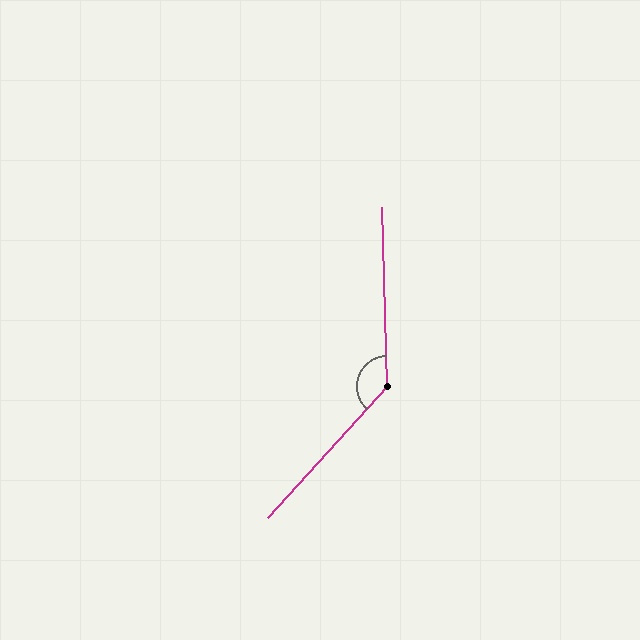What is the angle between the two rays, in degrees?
Approximately 136 degrees.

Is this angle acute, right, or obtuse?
It is obtuse.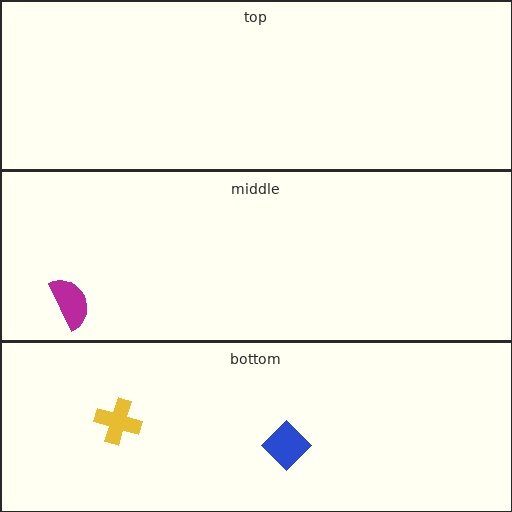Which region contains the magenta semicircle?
The middle region.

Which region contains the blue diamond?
The bottom region.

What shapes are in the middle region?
The magenta semicircle.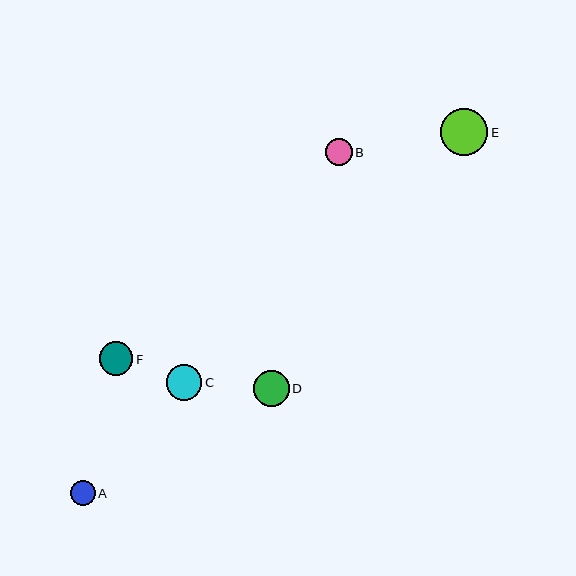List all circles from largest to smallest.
From largest to smallest: E, D, C, F, B, A.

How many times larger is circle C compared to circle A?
Circle C is approximately 1.4 times the size of circle A.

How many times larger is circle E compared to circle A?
Circle E is approximately 1.9 times the size of circle A.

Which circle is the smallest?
Circle A is the smallest with a size of approximately 25 pixels.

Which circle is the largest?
Circle E is the largest with a size of approximately 47 pixels.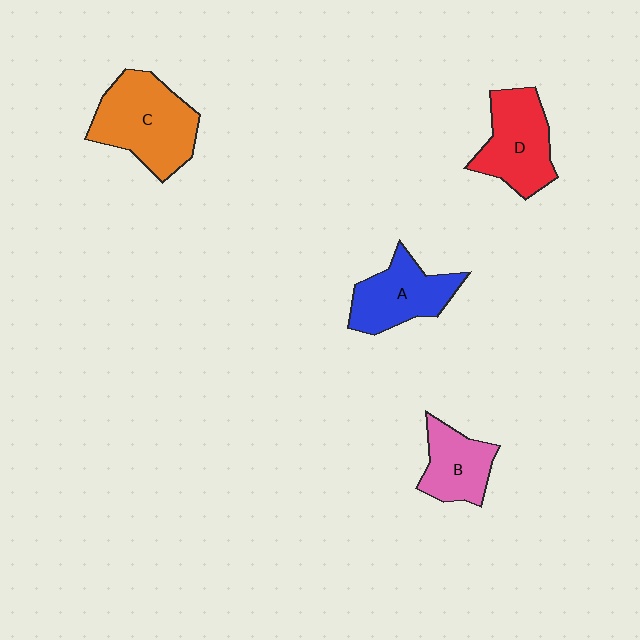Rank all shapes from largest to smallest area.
From largest to smallest: C (orange), D (red), A (blue), B (pink).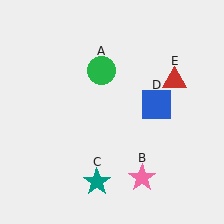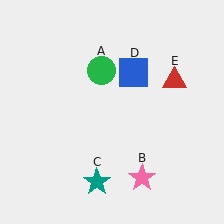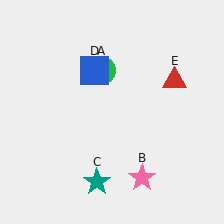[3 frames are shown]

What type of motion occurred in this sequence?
The blue square (object D) rotated counterclockwise around the center of the scene.